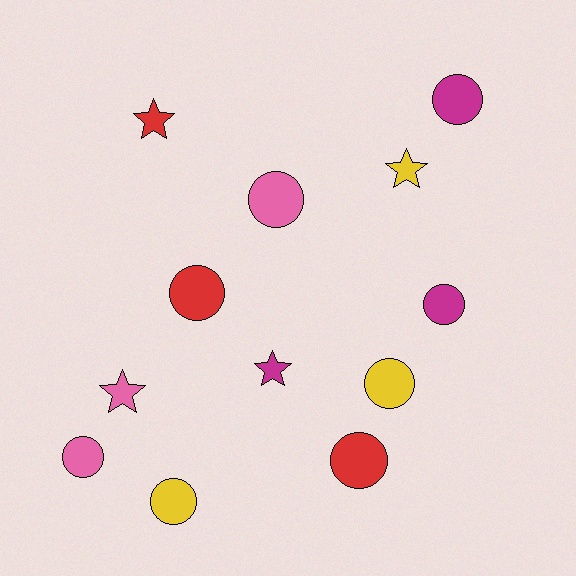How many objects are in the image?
There are 12 objects.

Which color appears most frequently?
Red, with 3 objects.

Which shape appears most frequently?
Circle, with 8 objects.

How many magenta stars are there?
There is 1 magenta star.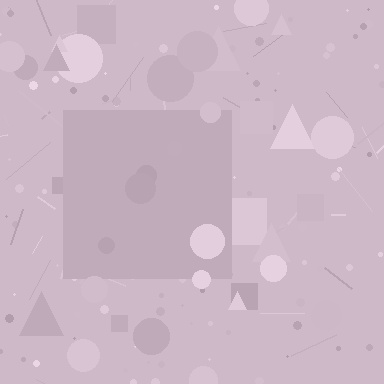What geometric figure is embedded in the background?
A square is embedded in the background.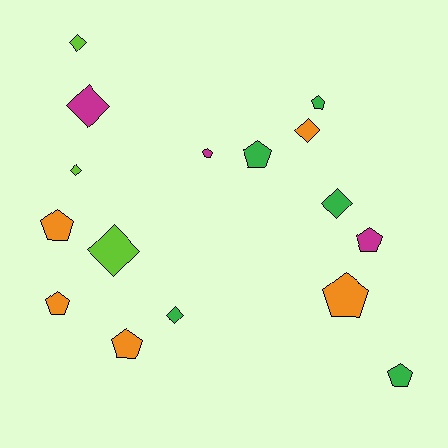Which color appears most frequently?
Orange, with 5 objects.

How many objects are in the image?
There are 16 objects.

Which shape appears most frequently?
Pentagon, with 9 objects.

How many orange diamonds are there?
There is 1 orange diamond.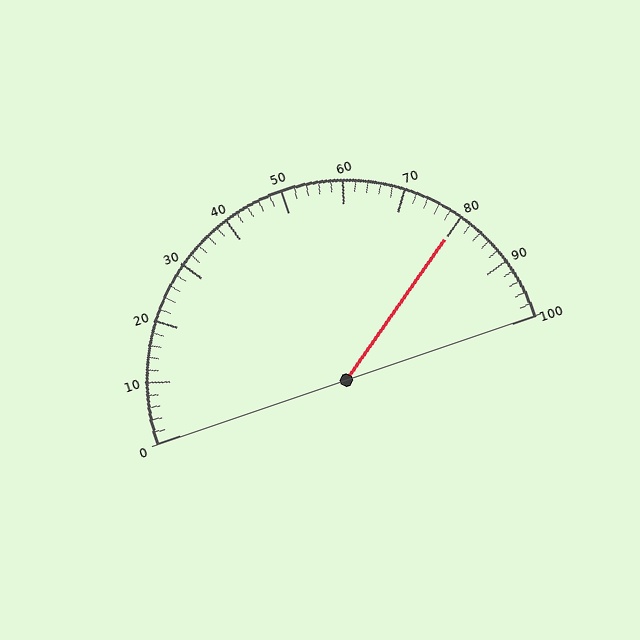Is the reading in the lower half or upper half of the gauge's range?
The reading is in the upper half of the range (0 to 100).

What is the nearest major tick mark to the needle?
The nearest major tick mark is 80.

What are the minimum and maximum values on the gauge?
The gauge ranges from 0 to 100.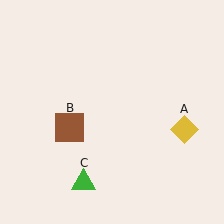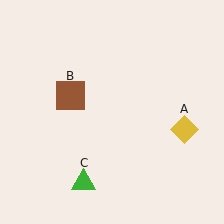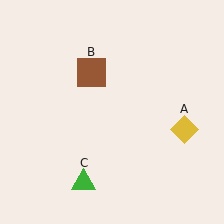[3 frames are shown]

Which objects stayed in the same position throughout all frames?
Yellow diamond (object A) and green triangle (object C) remained stationary.